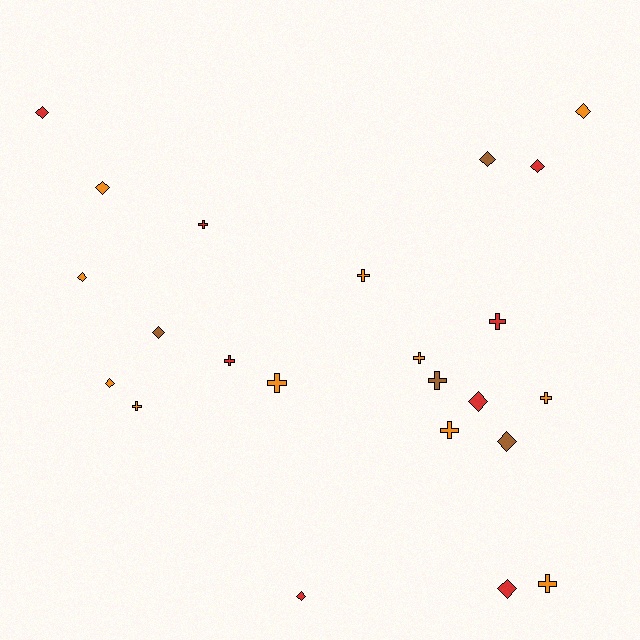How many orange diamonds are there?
There are 4 orange diamonds.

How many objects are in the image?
There are 23 objects.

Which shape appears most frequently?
Diamond, with 12 objects.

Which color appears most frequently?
Orange, with 11 objects.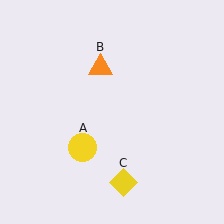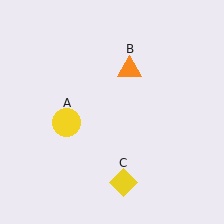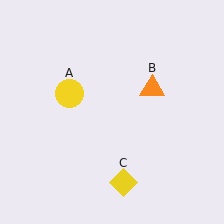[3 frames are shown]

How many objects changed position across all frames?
2 objects changed position: yellow circle (object A), orange triangle (object B).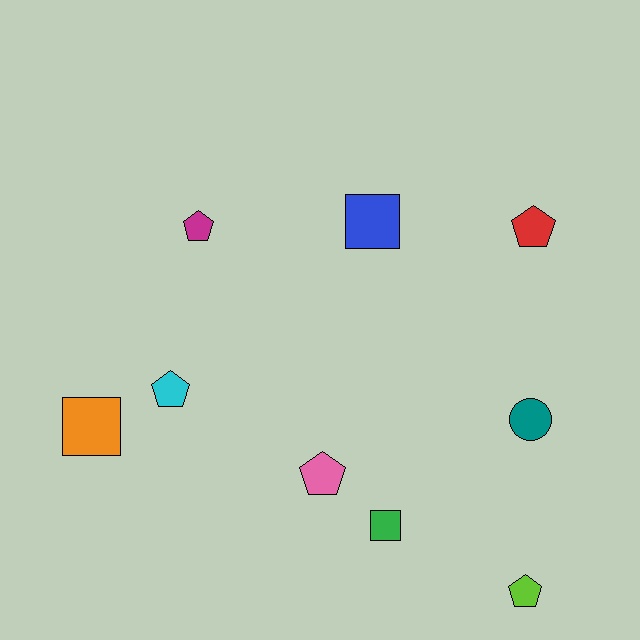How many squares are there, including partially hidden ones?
There are 3 squares.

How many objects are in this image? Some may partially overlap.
There are 9 objects.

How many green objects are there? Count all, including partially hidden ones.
There is 1 green object.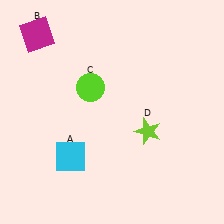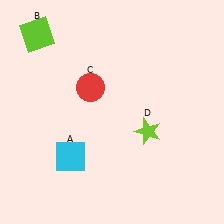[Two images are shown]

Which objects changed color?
B changed from magenta to lime. C changed from lime to red.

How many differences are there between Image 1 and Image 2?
There are 2 differences between the two images.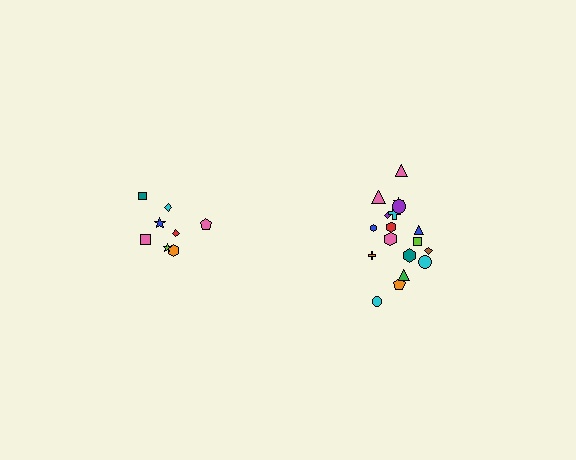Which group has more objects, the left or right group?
The right group.